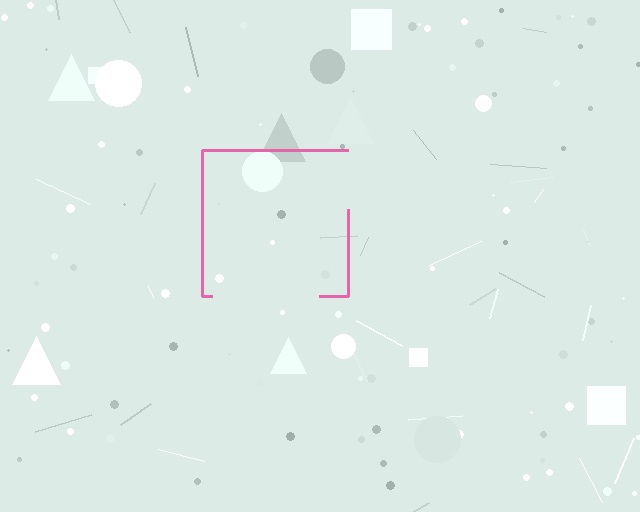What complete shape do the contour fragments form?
The contour fragments form a square.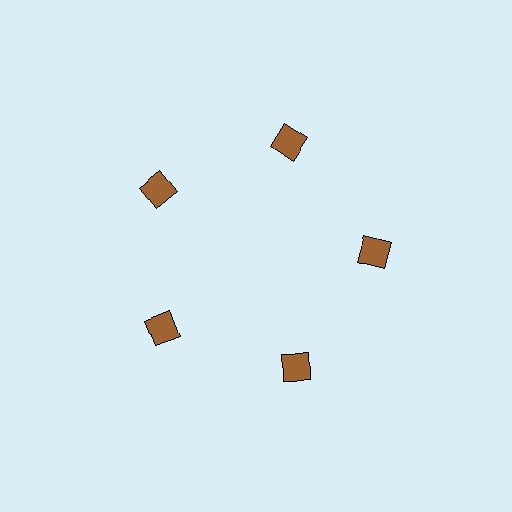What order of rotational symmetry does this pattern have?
This pattern has 5-fold rotational symmetry.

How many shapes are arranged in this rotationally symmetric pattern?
There are 5 shapes, arranged in 5 groups of 1.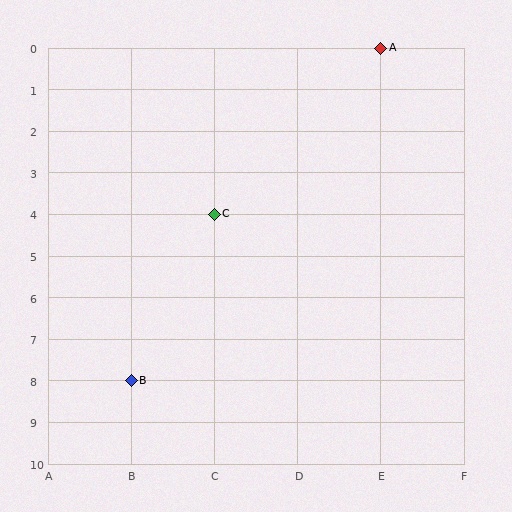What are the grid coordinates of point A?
Point A is at grid coordinates (E, 0).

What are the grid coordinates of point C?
Point C is at grid coordinates (C, 4).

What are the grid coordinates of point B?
Point B is at grid coordinates (B, 8).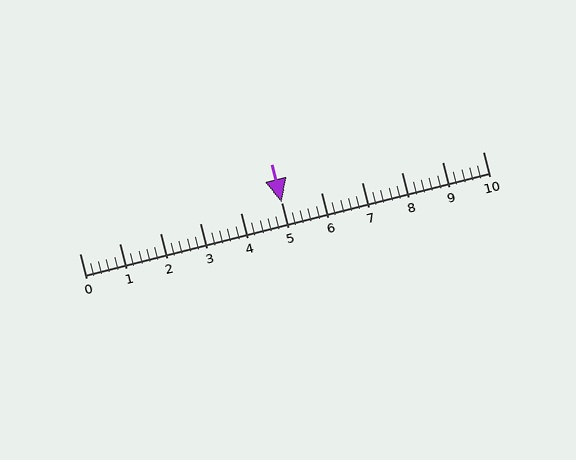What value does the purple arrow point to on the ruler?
The purple arrow points to approximately 5.0.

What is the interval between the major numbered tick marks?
The major tick marks are spaced 1 units apart.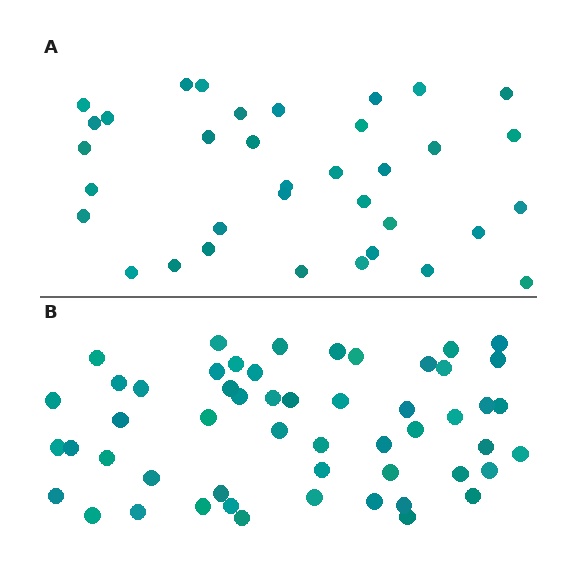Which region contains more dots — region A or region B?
Region B (the bottom region) has more dots.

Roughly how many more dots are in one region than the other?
Region B has approximately 20 more dots than region A.